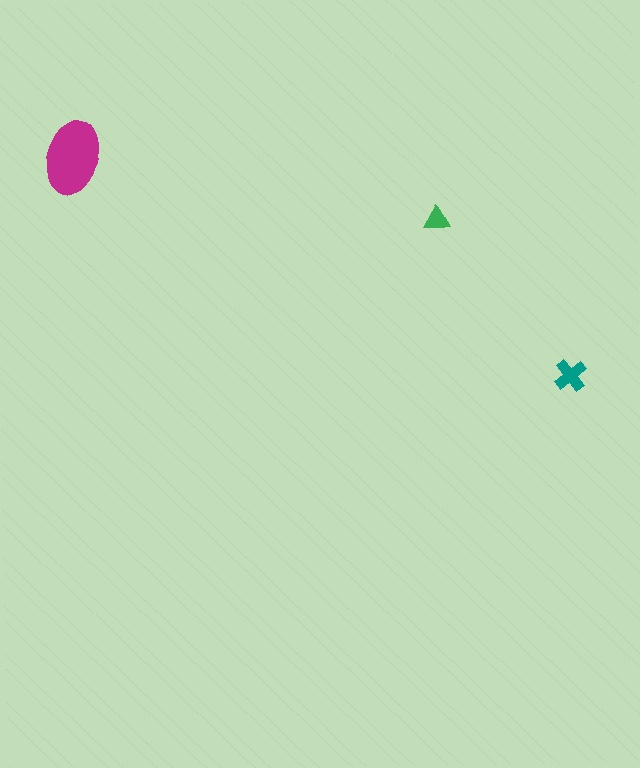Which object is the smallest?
The green triangle.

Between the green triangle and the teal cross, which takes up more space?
The teal cross.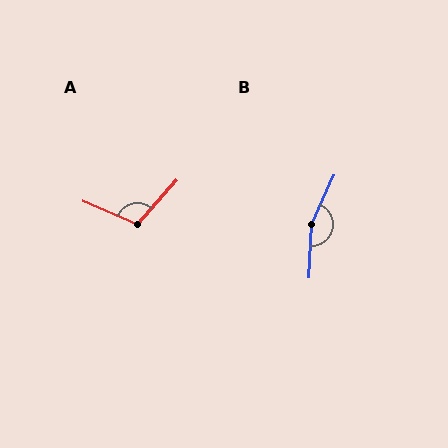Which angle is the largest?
B, at approximately 158 degrees.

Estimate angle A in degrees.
Approximately 108 degrees.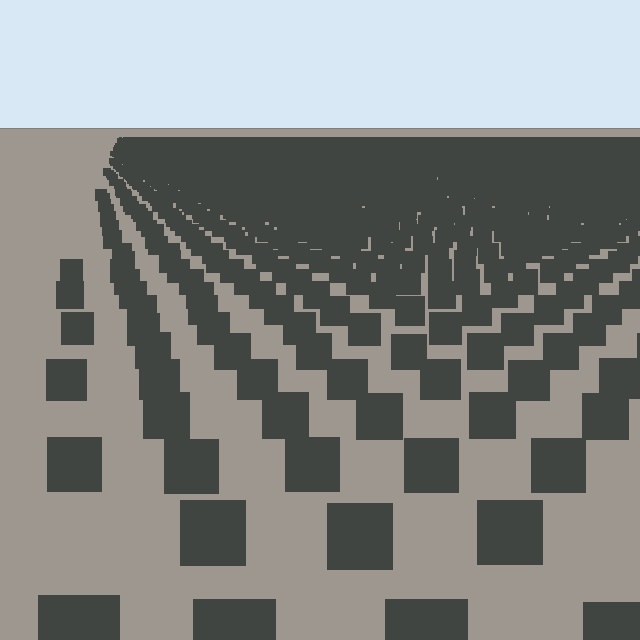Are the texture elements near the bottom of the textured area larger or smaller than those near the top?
Larger. Near the bottom, elements are closer to the viewer and appear at a bigger on-screen size.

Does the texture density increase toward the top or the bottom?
Density increases toward the top.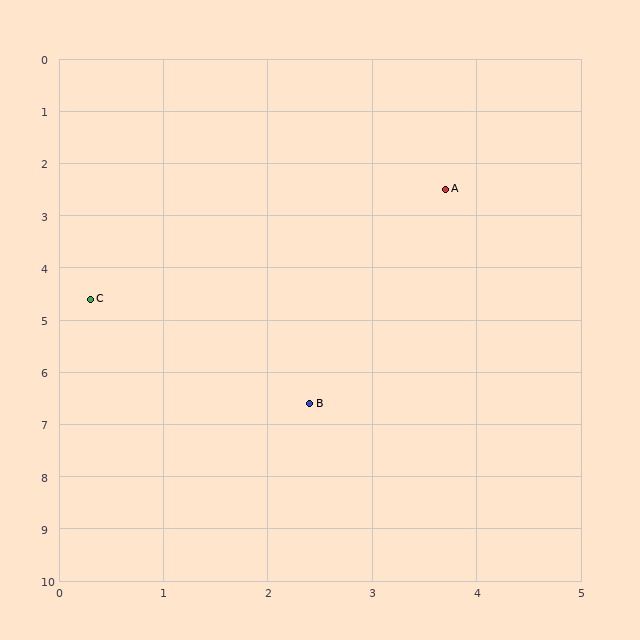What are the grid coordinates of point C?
Point C is at approximately (0.3, 4.6).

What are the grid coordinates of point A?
Point A is at approximately (3.7, 2.5).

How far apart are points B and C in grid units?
Points B and C are about 2.9 grid units apart.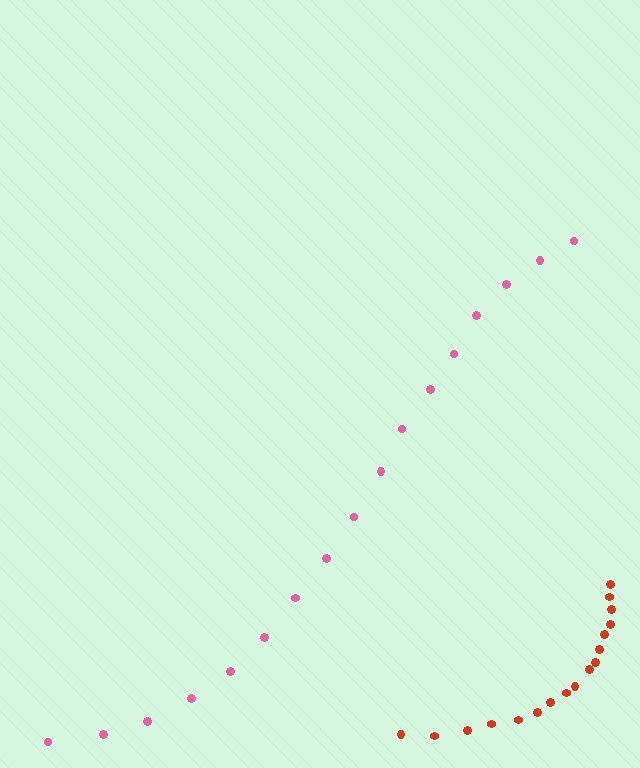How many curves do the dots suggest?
There are 2 distinct paths.